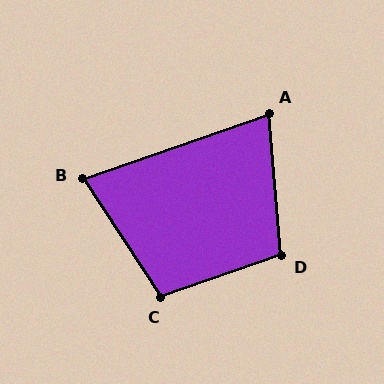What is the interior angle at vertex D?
Approximately 104 degrees (obtuse).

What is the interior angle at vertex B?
Approximately 76 degrees (acute).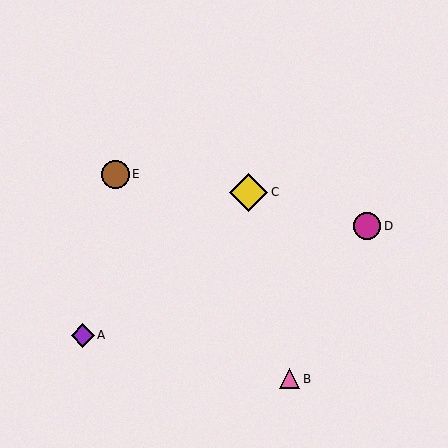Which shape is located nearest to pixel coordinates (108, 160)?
The brown circle (labeled E) at (115, 174) is nearest to that location.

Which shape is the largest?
The yellow diamond (labeled C) is the largest.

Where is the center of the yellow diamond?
The center of the yellow diamond is at (249, 192).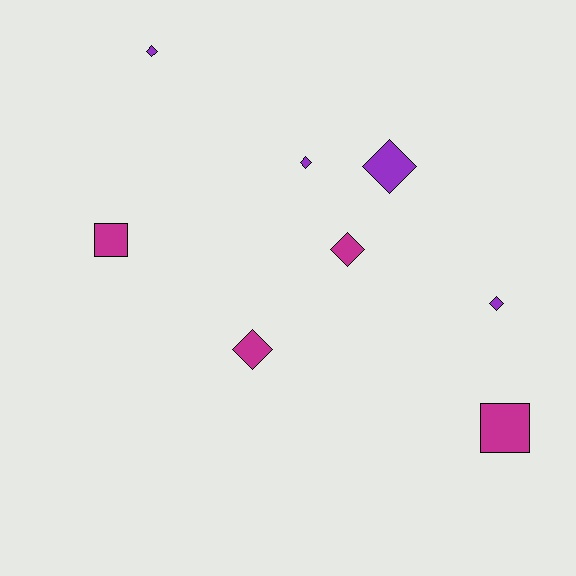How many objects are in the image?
There are 8 objects.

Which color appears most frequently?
Purple, with 4 objects.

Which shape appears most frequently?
Diamond, with 6 objects.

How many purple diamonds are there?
There are 4 purple diamonds.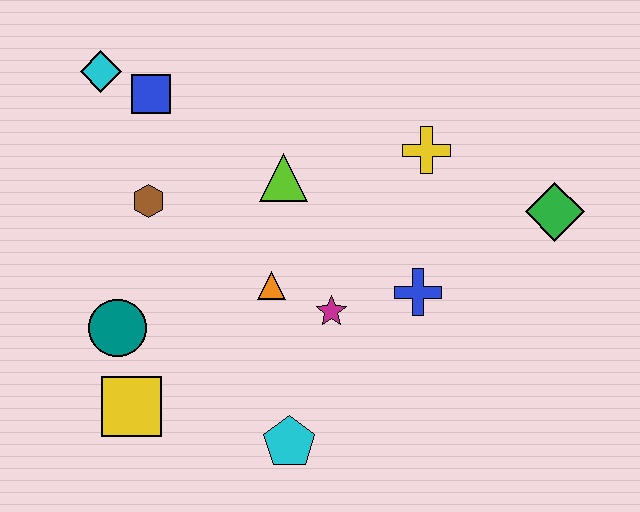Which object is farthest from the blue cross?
The cyan diamond is farthest from the blue cross.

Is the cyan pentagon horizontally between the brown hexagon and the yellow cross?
Yes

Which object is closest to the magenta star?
The orange triangle is closest to the magenta star.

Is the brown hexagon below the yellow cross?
Yes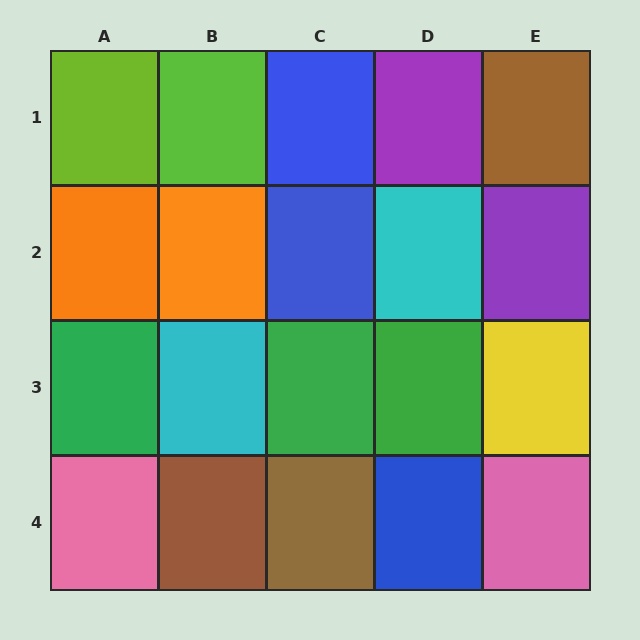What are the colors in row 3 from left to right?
Green, cyan, green, green, yellow.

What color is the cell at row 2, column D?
Cyan.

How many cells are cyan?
2 cells are cyan.